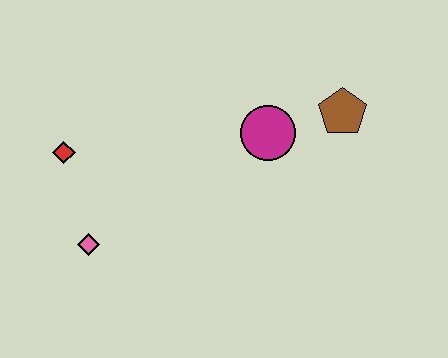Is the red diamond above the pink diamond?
Yes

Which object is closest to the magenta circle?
The brown pentagon is closest to the magenta circle.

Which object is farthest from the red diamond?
The brown pentagon is farthest from the red diamond.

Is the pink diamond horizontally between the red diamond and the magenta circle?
Yes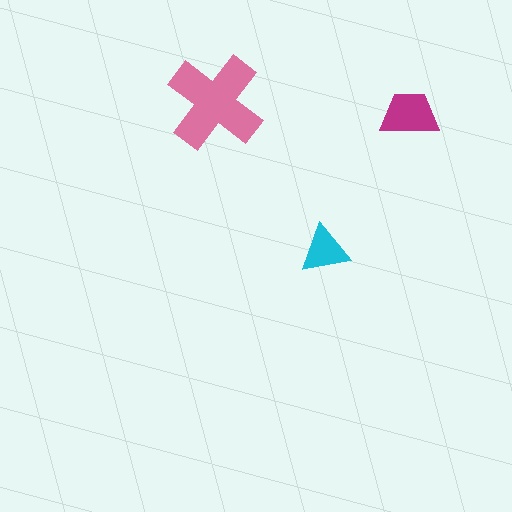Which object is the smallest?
The cyan triangle.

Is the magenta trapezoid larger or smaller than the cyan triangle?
Larger.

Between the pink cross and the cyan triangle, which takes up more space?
The pink cross.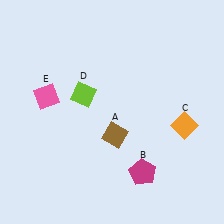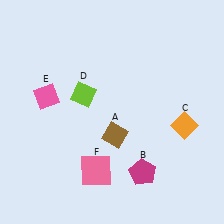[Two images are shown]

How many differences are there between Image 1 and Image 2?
There is 1 difference between the two images.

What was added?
A pink square (F) was added in Image 2.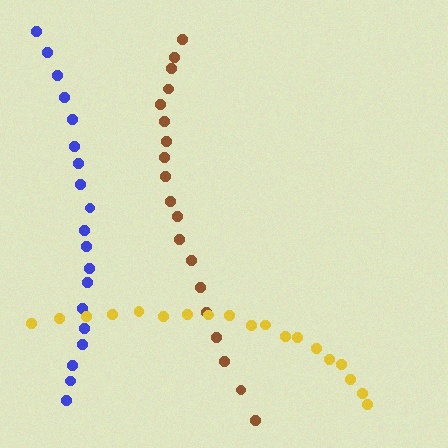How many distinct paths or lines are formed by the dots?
There are 3 distinct paths.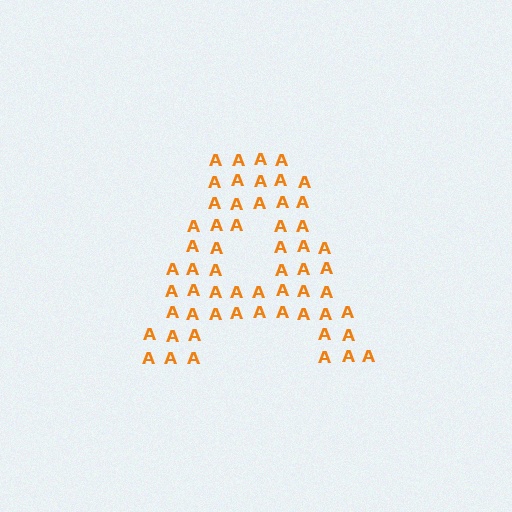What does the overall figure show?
The overall figure shows the letter A.